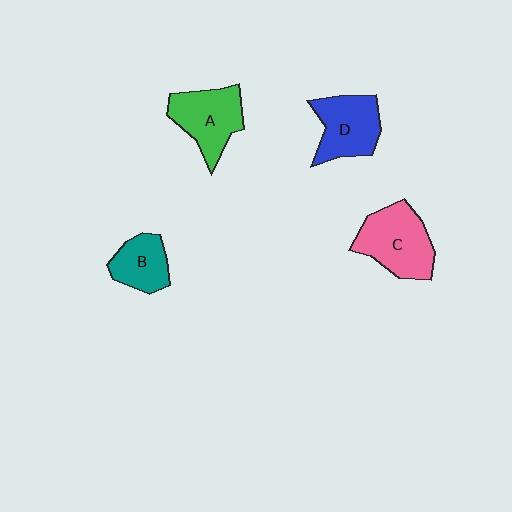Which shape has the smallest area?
Shape B (teal).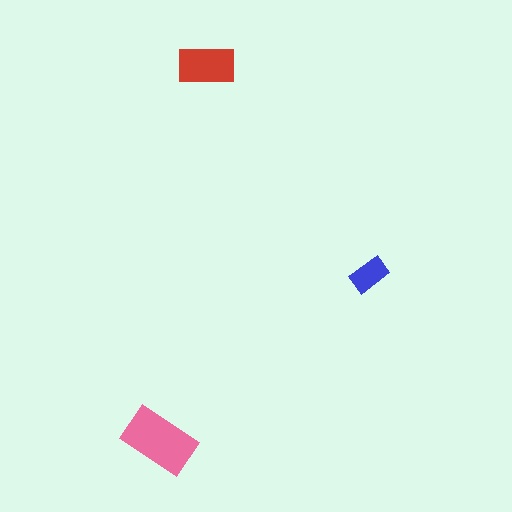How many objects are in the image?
There are 3 objects in the image.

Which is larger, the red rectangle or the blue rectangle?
The red one.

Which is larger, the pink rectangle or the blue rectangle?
The pink one.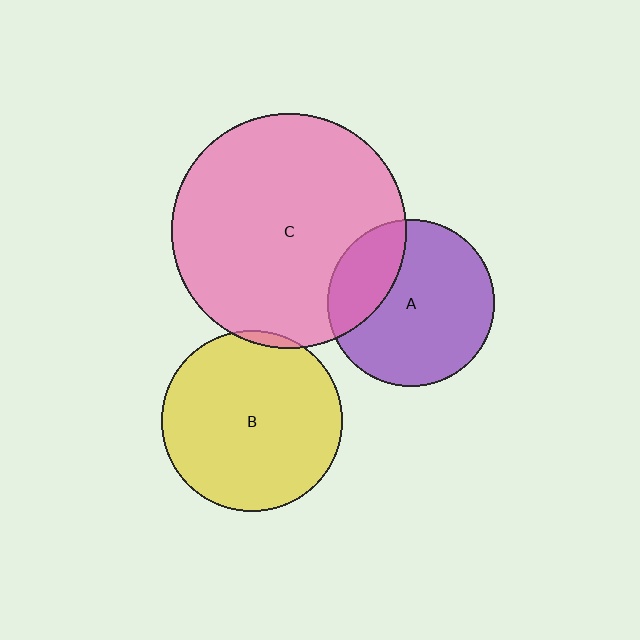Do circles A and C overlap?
Yes.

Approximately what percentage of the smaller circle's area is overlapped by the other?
Approximately 25%.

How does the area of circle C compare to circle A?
Approximately 2.0 times.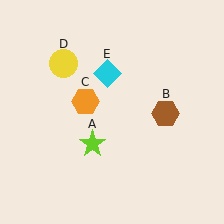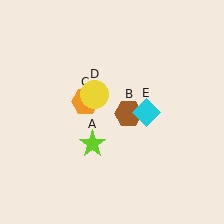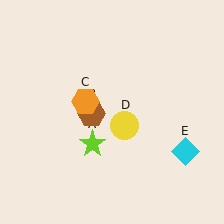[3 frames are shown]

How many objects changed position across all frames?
3 objects changed position: brown hexagon (object B), yellow circle (object D), cyan diamond (object E).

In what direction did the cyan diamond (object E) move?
The cyan diamond (object E) moved down and to the right.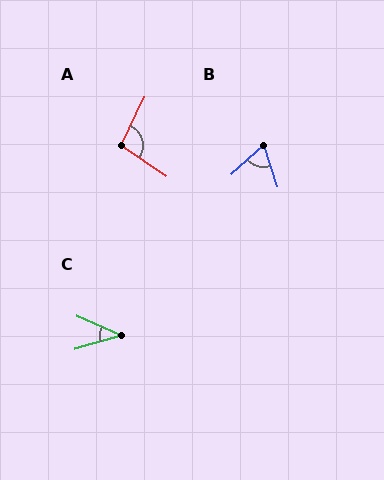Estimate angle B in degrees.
Approximately 65 degrees.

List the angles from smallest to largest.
C (40°), B (65°), A (98°).